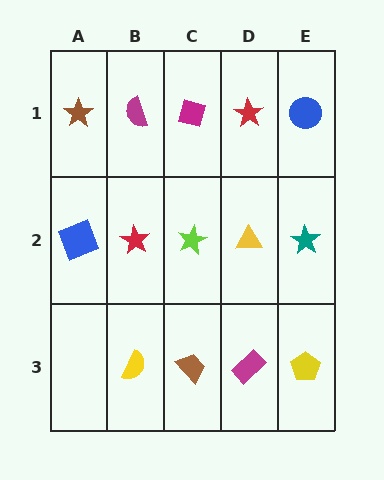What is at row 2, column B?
A red star.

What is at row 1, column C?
A magenta square.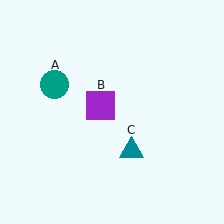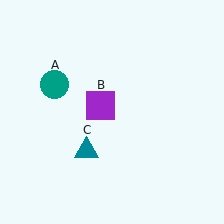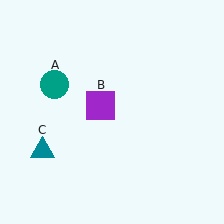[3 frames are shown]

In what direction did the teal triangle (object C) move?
The teal triangle (object C) moved left.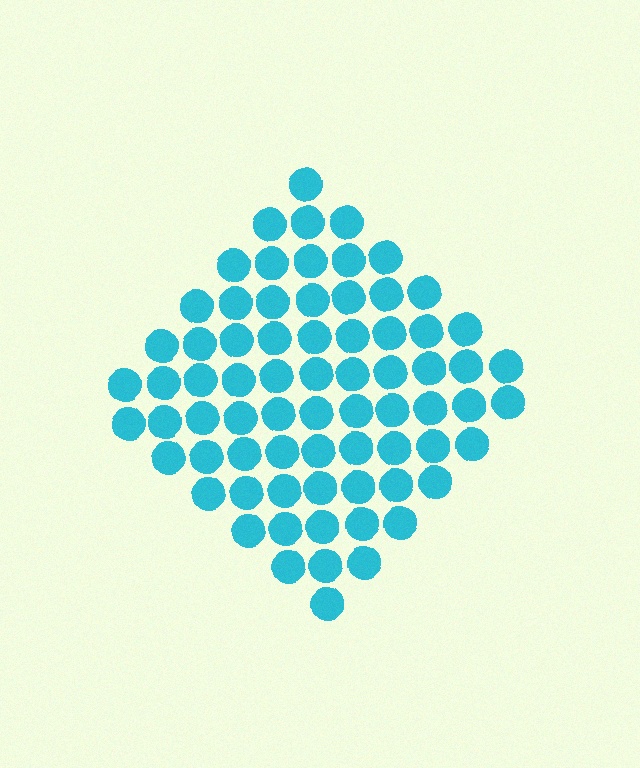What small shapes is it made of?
It is made of small circles.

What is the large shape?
The large shape is a diamond.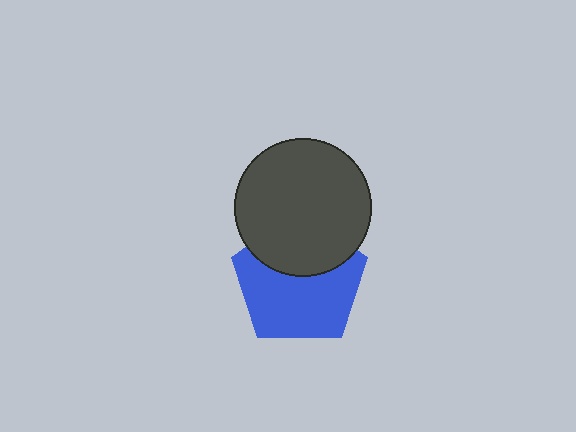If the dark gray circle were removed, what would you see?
You would see the complete blue pentagon.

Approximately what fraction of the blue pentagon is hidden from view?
Roughly 36% of the blue pentagon is hidden behind the dark gray circle.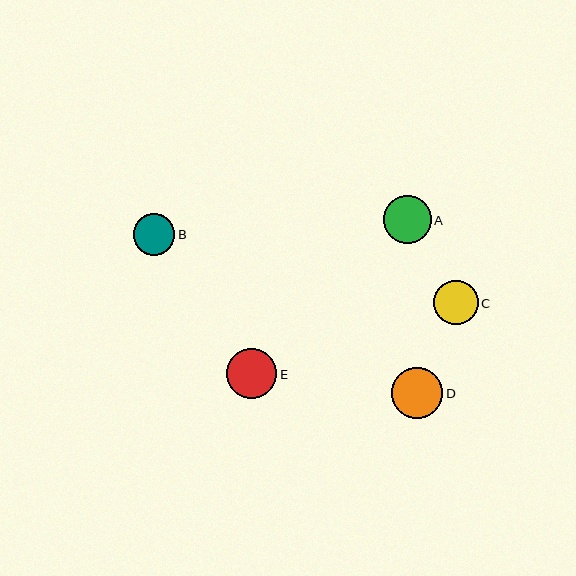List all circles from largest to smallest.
From largest to smallest: D, E, A, C, B.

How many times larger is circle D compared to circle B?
Circle D is approximately 1.2 times the size of circle B.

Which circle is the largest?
Circle D is the largest with a size of approximately 52 pixels.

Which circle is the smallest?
Circle B is the smallest with a size of approximately 41 pixels.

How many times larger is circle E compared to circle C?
Circle E is approximately 1.1 times the size of circle C.